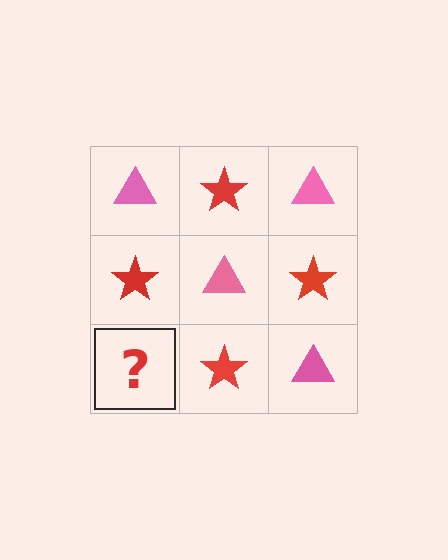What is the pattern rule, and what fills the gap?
The rule is that it alternates pink triangle and red star in a checkerboard pattern. The gap should be filled with a pink triangle.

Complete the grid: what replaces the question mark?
The question mark should be replaced with a pink triangle.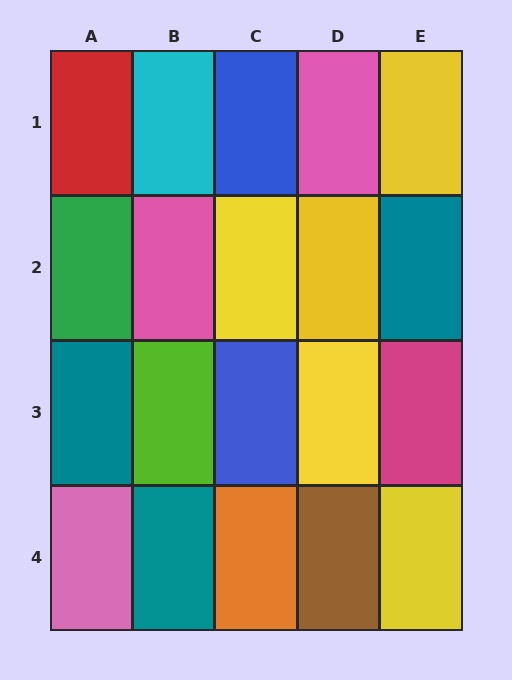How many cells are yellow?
5 cells are yellow.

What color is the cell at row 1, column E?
Yellow.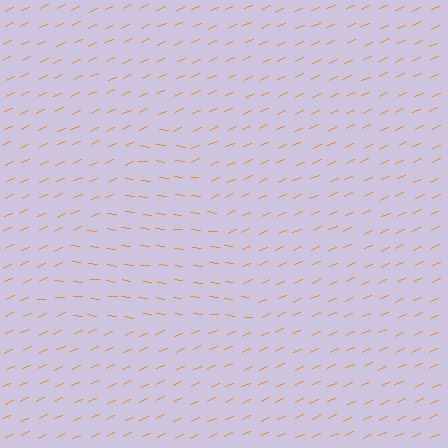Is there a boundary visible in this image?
Yes, there is a texture boundary formed by a change in line orientation.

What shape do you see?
I see a triangle.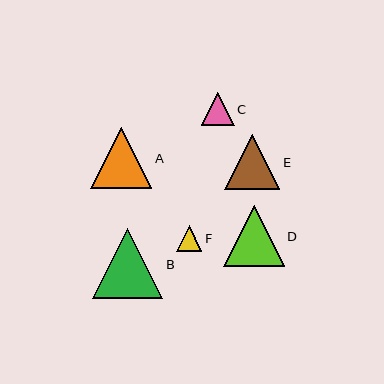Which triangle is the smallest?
Triangle F is the smallest with a size of approximately 25 pixels.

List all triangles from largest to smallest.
From largest to smallest: B, D, A, E, C, F.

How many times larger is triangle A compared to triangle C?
Triangle A is approximately 1.8 times the size of triangle C.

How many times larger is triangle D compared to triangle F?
Triangle D is approximately 2.4 times the size of triangle F.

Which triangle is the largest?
Triangle B is the largest with a size of approximately 70 pixels.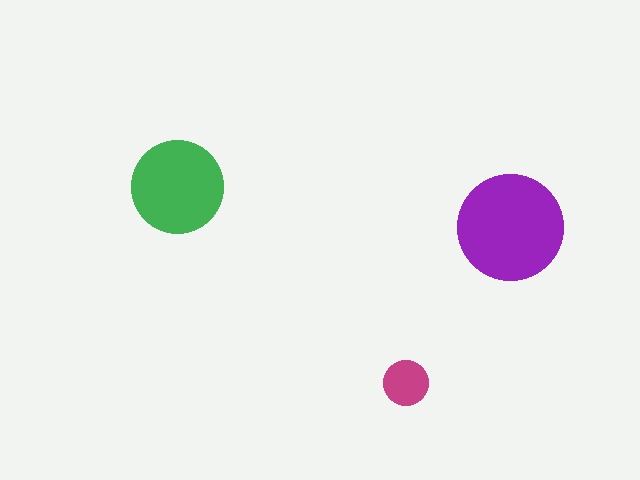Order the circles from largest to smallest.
the purple one, the green one, the magenta one.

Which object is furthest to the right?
The purple circle is rightmost.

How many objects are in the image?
There are 3 objects in the image.